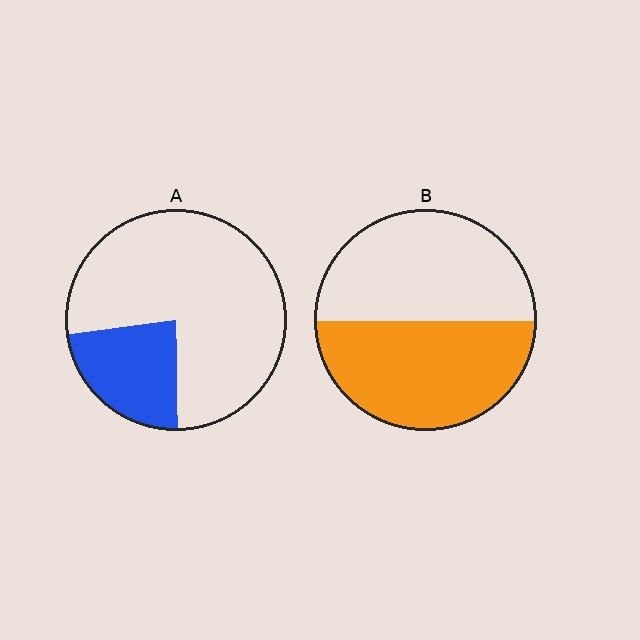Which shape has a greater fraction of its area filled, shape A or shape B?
Shape B.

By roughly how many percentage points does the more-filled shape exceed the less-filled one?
By roughly 25 percentage points (B over A).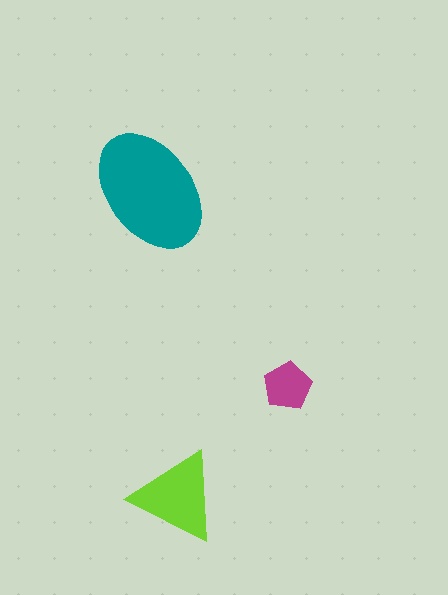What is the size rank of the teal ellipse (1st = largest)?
1st.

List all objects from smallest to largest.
The magenta pentagon, the lime triangle, the teal ellipse.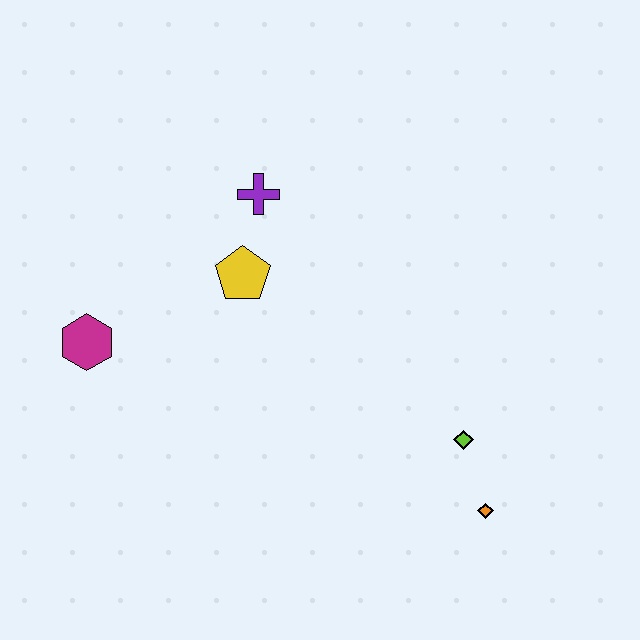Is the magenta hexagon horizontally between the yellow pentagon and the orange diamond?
No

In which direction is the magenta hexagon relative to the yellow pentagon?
The magenta hexagon is to the left of the yellow pentagon.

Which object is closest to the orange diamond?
The lime diamond is closest to the orange diamond.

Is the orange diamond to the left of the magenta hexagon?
No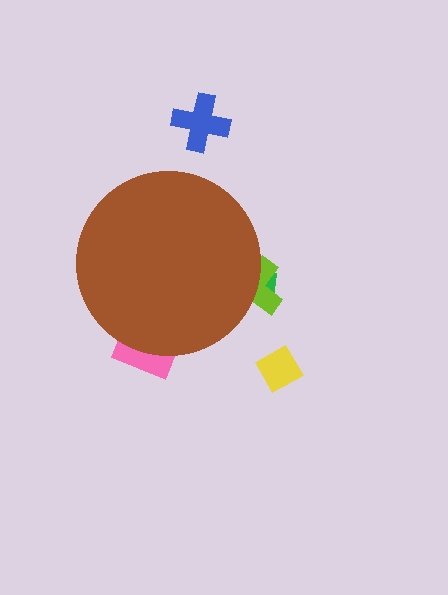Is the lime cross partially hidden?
Yes, the lime cross is partially hidden behind the brown circle.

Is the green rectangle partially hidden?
Yes, the green rectangle is partially hidden behind the brown circle.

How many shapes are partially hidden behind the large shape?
3 shapes are partially hidden.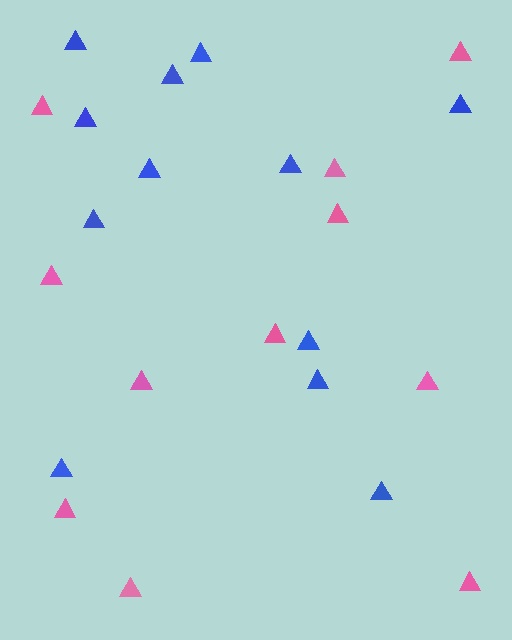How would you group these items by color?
There are 2 groups: one group of pink triangles (11) and one group of blue triangles (12).